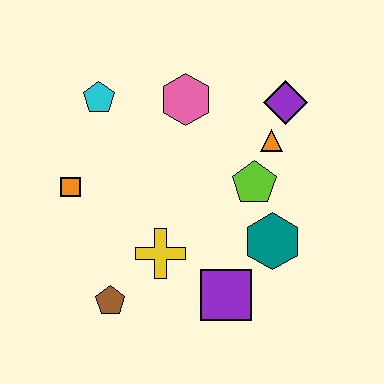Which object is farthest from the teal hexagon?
The cyan pentagon is farthest from the teal hexagon.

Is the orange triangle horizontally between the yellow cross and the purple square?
No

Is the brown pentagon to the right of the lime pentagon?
No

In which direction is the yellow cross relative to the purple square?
The yellow cross is to the left of the purple square.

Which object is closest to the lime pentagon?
The orange triangle is closest to the lime pentagon.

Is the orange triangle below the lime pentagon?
No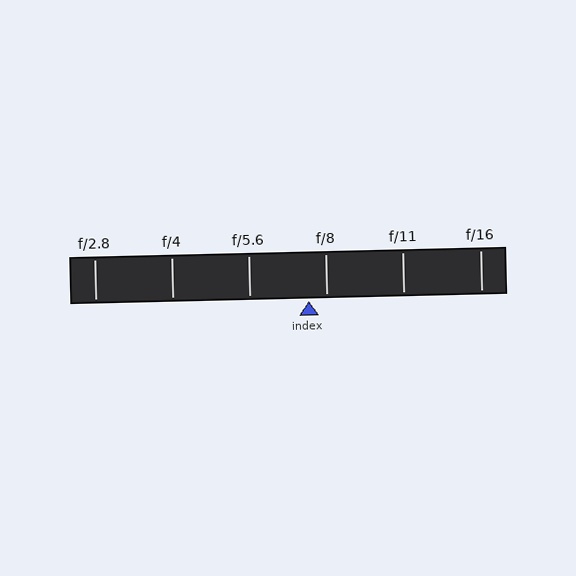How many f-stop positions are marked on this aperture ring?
There are 6 f-stop positions marked.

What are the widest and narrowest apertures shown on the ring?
The widest aperture shown is f/2.8 and the narrowest is f/16.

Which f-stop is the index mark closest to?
The index mark is closest to f/8.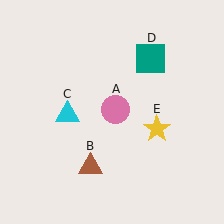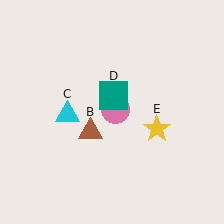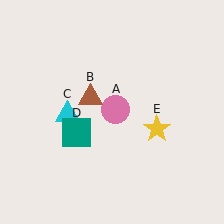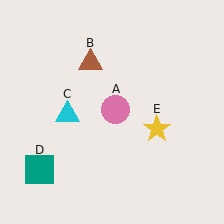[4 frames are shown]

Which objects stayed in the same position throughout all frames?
Pink circle (object A) and cyan triangle (object C) and yellow star (object E) remained stationary.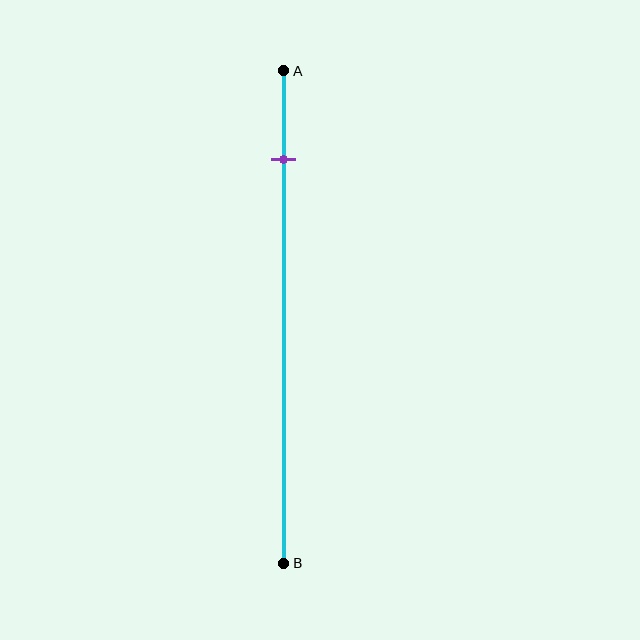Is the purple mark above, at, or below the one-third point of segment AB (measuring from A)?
The purple mark is above the one-third point of segment AB.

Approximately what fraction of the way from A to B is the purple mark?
The purple mark is approximately 20% of the way from A to B.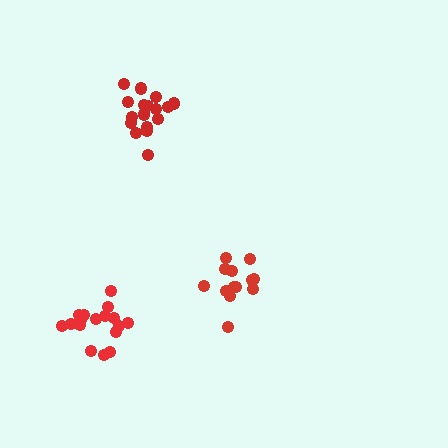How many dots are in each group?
Group 1: 17 dots, Group 2: 17 dots, Group 3: 13 dots (47 total).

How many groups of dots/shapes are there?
There are 3 groups.